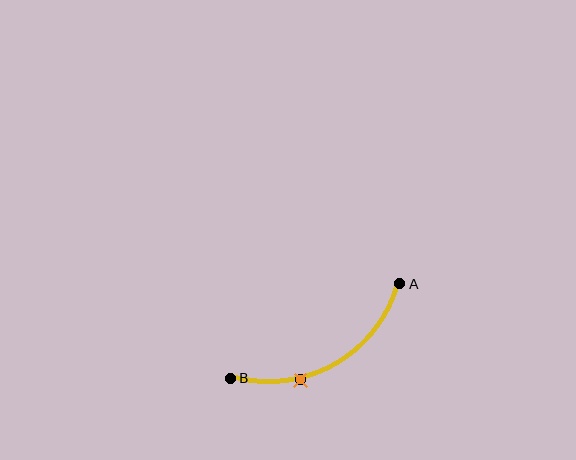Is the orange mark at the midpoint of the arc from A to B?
No. The orange mark lies on the arc but is closer to endpoint B. The arc midpoint would be at the point on the curve equidistant along the arc from both A and B.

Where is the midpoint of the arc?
The arc midpoint is the point on the curve farthest from the straight line joining A and B. It sits below that line.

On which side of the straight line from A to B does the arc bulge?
The arc bulges below the straight line connecting A and B.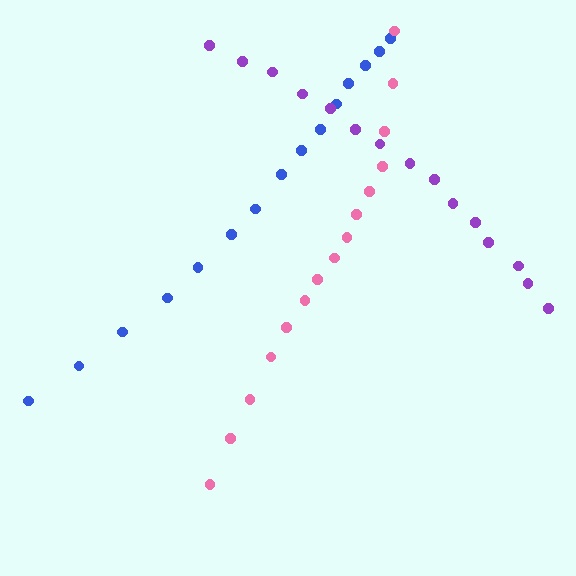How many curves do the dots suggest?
There are 3 distinct paths.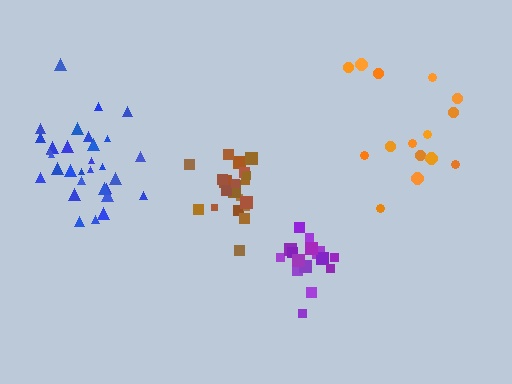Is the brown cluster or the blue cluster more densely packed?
Brown.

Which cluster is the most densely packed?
Brown.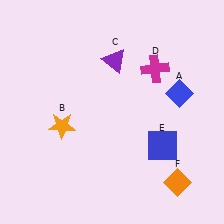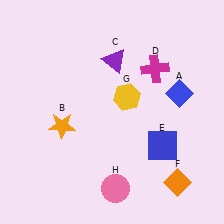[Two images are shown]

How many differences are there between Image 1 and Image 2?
There are 2 differences between the two images.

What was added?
A yellow hexagon (G), a pink circle (H) were added in Image 2.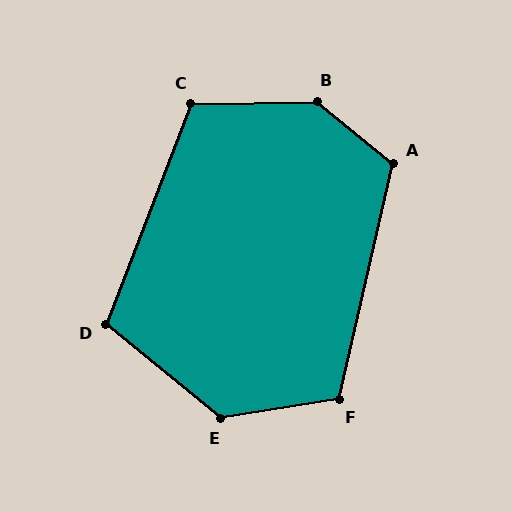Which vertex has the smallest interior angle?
D, at approximately 108 degrees.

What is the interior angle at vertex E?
Approximately 132 degrees (obtuse).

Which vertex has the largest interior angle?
B, at approximately 140 degrees.